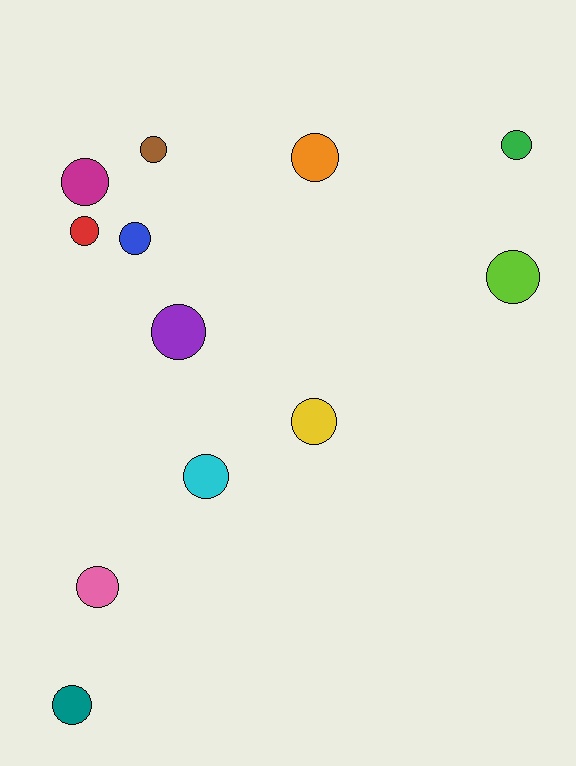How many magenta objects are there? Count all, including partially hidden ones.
There is 1 magenta object.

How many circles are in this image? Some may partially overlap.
There are 12 circles.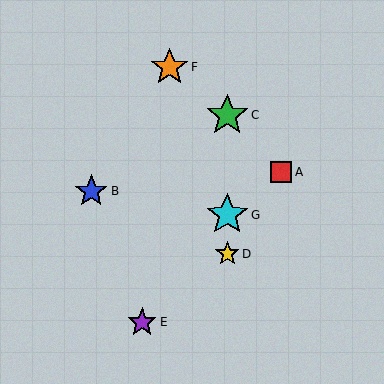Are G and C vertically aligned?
Yes, both are at x≈227.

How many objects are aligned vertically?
3 objects (C, D, G) are aligned vertically.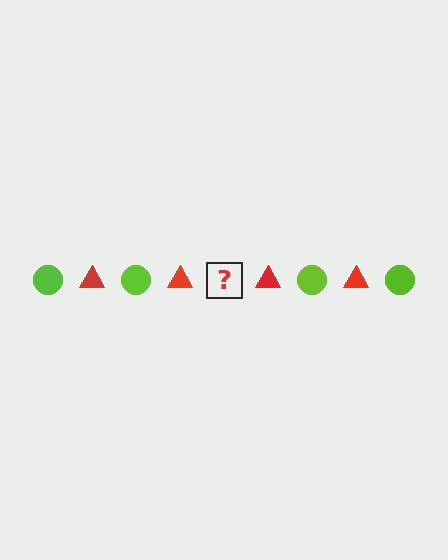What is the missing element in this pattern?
The missing element is a lime circle.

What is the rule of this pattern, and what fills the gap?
The rule is that the pattern alternates between lime circle and red triangle. The gap should be filled with a lime circle.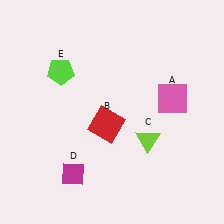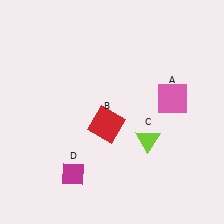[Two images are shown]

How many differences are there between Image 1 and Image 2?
There is 1 difference between the two images.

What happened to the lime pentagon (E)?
The lime pentagon (E) was removed in Image 2. It was in the top-left area of Image 1.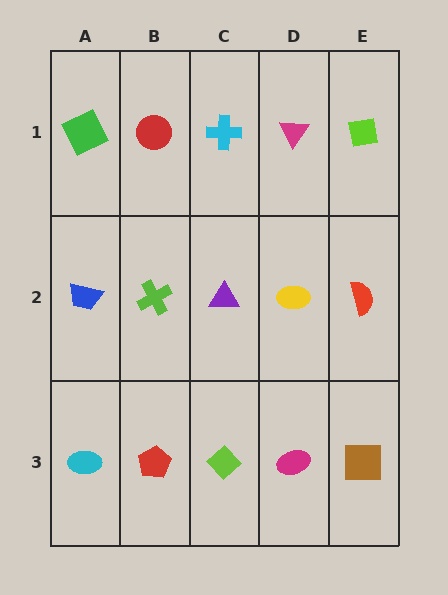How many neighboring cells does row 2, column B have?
4.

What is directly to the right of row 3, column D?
A brown square.